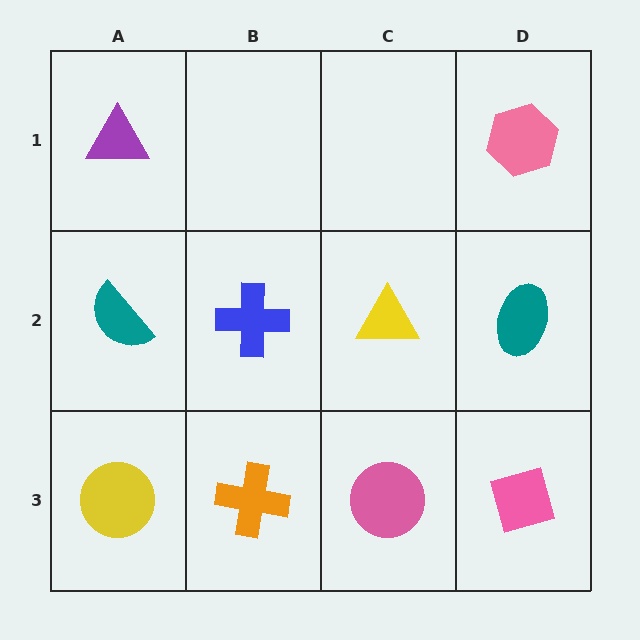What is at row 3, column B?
An orange cross.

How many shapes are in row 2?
4 shapes.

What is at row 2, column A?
A teal semicircle.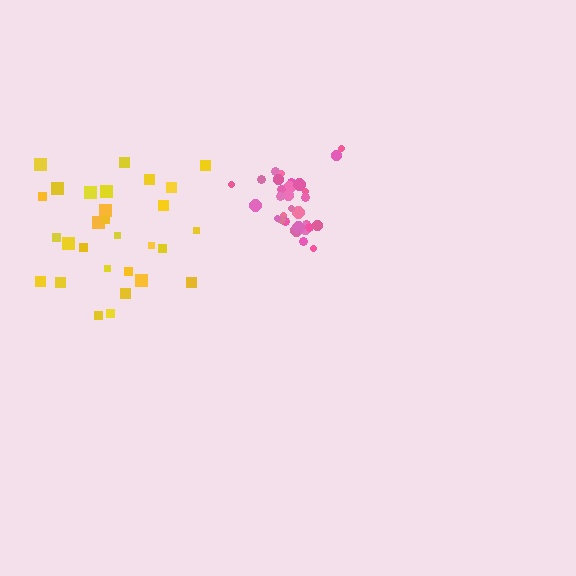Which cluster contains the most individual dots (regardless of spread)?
Pink (30).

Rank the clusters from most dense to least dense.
pink, yellow.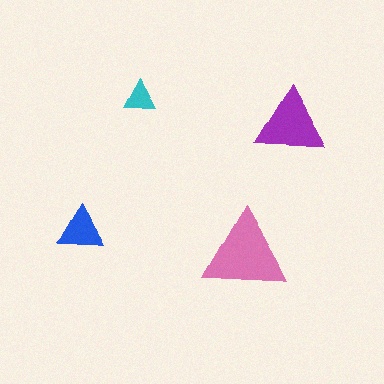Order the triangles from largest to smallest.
the pink one, the purple one, the blue one, the cyan one.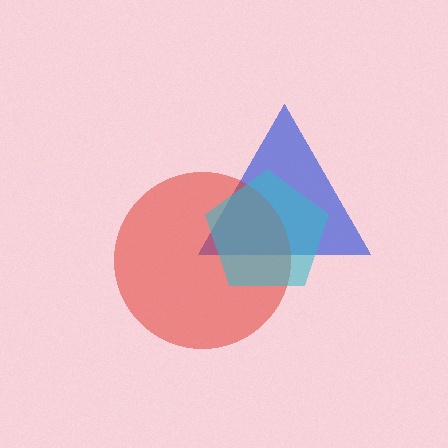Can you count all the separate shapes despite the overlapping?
Yes, there are 3 separate shapes.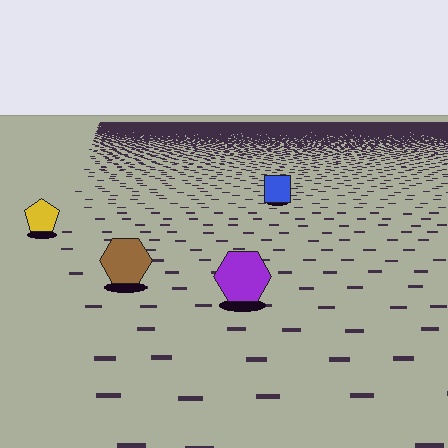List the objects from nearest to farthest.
From nearest to farthest: the purple hexagon, the brown hexagon, the yellow pentagon, the blue square.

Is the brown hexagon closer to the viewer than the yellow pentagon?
Yes. The brown hexagon is closer — you can tell from the texture gradient: the ground texture is coarser near it.